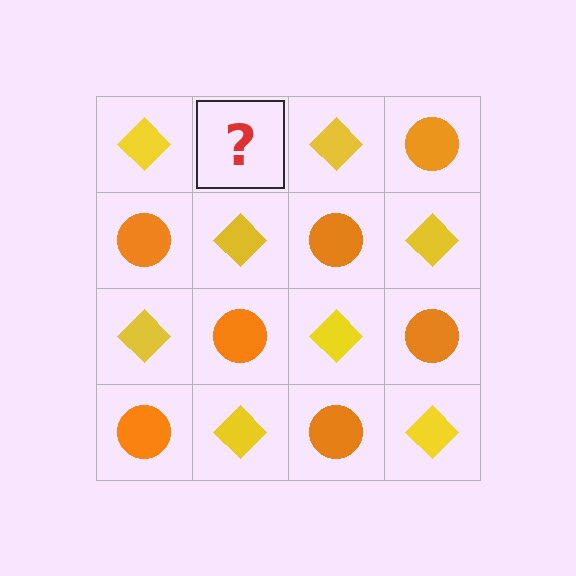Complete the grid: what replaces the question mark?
The question mark should be replaced with an orange circle.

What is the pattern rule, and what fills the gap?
The rule is that it alternates yellow diamond and orange circle in a checkerboard pattern. The gap should be filled with an orange circle.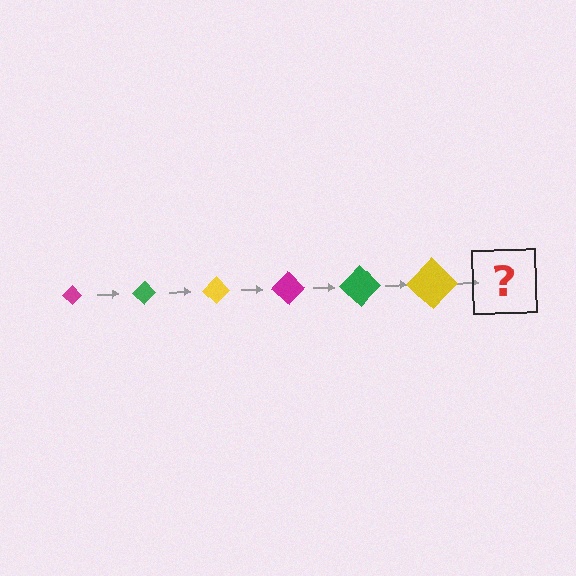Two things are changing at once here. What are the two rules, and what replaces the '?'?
The two rules are that the diamond grows larger each step and the color cycles through magenta, green, and yellow. The '?' should be a magenta diamond, larger than the previous one.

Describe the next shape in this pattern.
It should be a magenta diamond, larger than the previous one.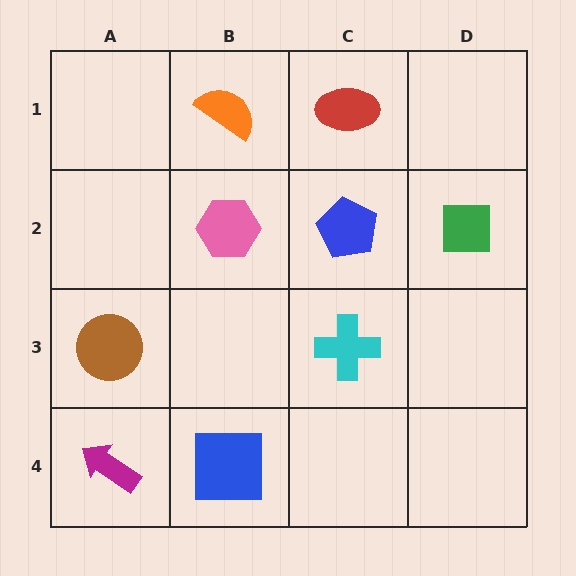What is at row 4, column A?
A magenta arrow.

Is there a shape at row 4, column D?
No, that cell is empty.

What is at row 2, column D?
A green square.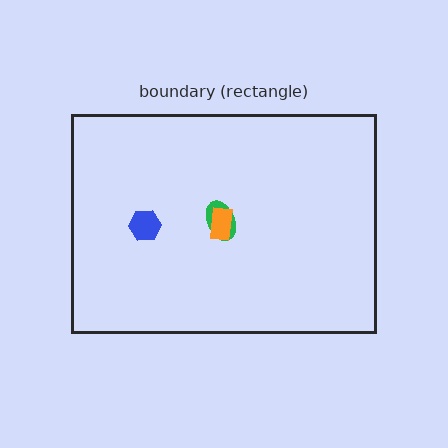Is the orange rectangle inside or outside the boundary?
Inside.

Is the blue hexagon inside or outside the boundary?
Inside.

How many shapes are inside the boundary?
3 inside, 0 outside.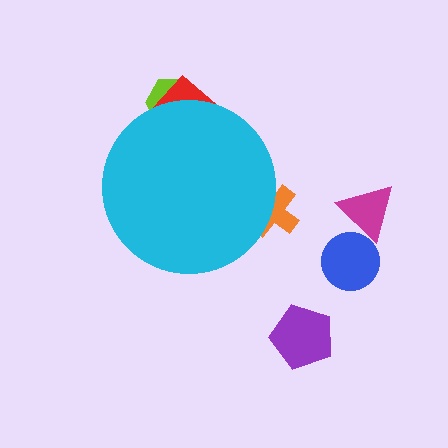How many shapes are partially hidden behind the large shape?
3 shapes are partially hidden.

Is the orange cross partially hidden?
Yes, the orange cross is partially hidden behind the cyan circle.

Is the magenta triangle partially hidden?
No, the magenta triangle is fully visible.